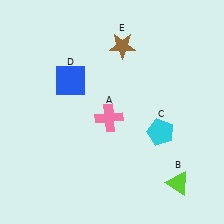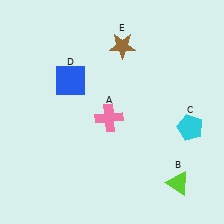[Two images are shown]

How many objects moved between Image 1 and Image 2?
1 object moved between the two images.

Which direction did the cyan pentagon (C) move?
The cyan pentagon (C) moved right.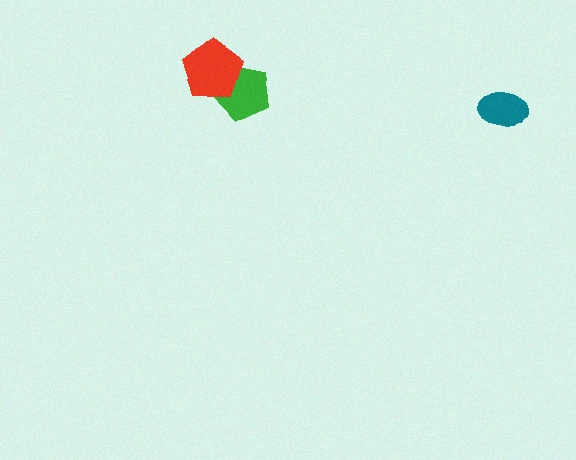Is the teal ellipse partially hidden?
No, no other shape covers it.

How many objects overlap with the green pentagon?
1 object overlaps with the green pentagon.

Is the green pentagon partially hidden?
Yes, it is partially covered by another shape.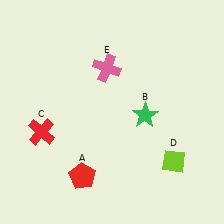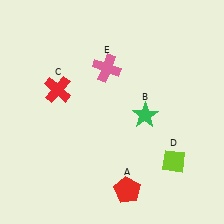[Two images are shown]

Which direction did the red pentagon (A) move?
The red pentagon (A) moved right.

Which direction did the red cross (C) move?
The red cross (C) moved up.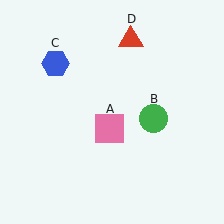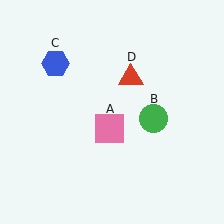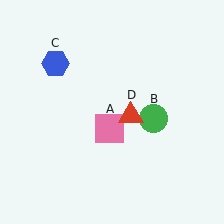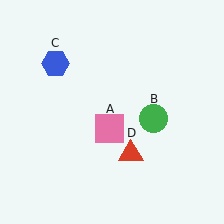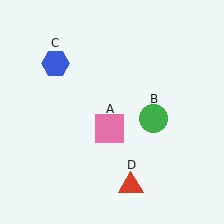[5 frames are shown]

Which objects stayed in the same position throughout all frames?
Pink square (object A) and green circle (object B) and blue hexagon (object C) remained stationary.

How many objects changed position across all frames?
1 object changed position: red triangle (object D).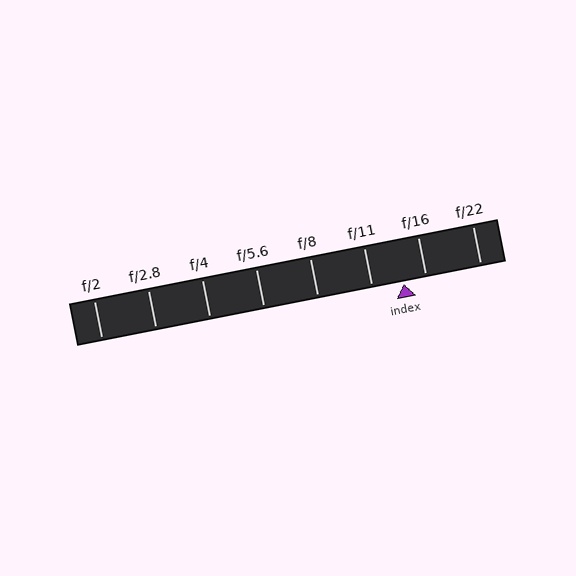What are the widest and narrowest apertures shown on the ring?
The widest aperture shown is f/2 and the narrowest is f/22.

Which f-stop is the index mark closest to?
The index mark is closest to f/16.